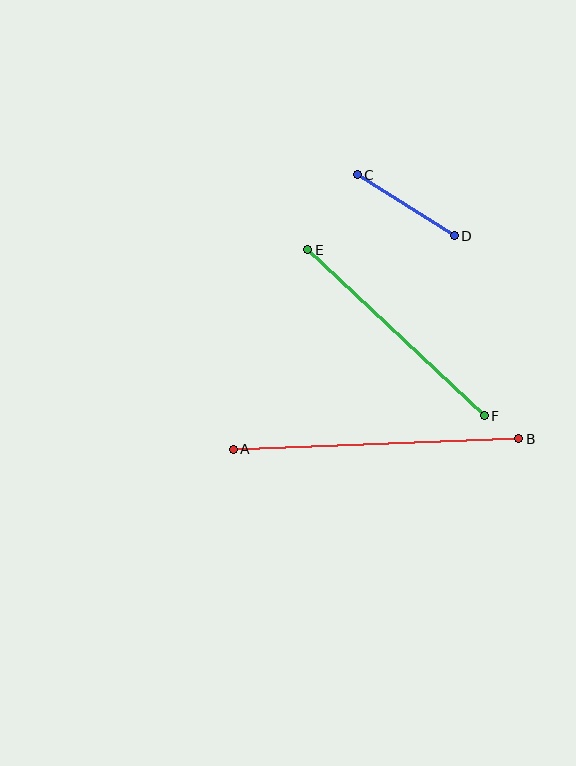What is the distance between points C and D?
The distance is approximately 115 pixels.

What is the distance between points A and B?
The distance is approximately 286 pixels.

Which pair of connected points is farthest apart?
Points A and B are farthest apart.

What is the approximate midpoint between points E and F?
The midpoint is at approximately (396, 333) pixels.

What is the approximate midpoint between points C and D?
The midpoint is at approximately (406, 205) pixels.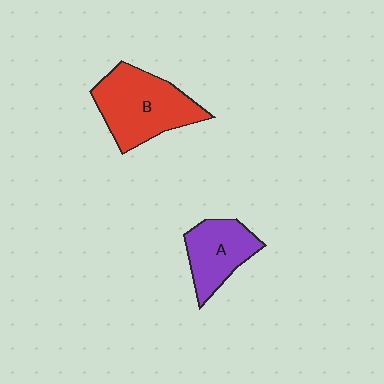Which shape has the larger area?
Shape B (red).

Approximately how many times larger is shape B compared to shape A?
Approximately 1.5 times.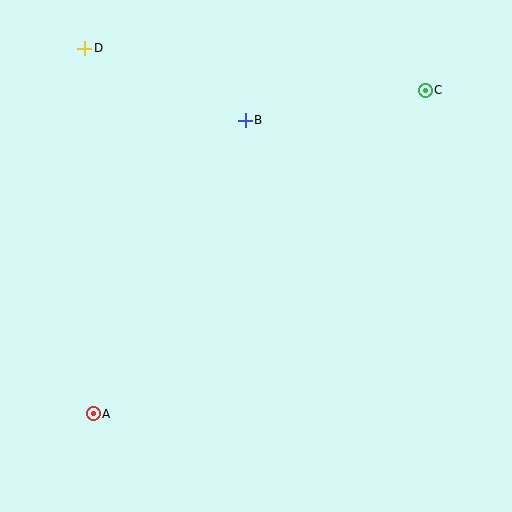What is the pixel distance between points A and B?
The distance between A and B is 330 pixels.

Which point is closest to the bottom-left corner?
Point A is closest to the bottom-left corner.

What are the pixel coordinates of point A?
Point A is at (93, 414).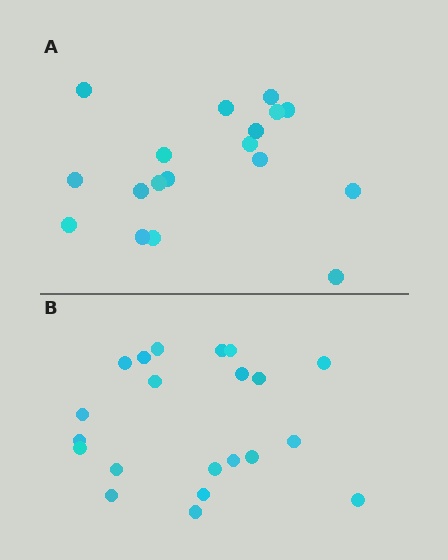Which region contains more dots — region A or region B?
Region B (the bottom region) has more dots.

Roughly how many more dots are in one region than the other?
Region B has just a few more — roughly 2 or 3 more dots than region A.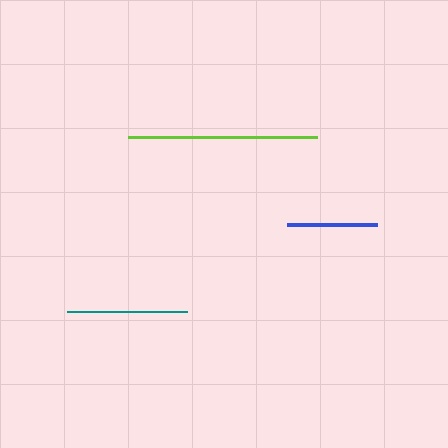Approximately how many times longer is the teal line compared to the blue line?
The teal line is approximately 1.3 times the length of the blue line.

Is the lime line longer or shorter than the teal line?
The lime line is longer than the teal line.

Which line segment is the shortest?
The blue line is the shortest at approximately 89 pixels.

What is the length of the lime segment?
The lime segment is approximately 189 pixels long.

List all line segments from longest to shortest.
From longest to shortest: lime, teal, blue.